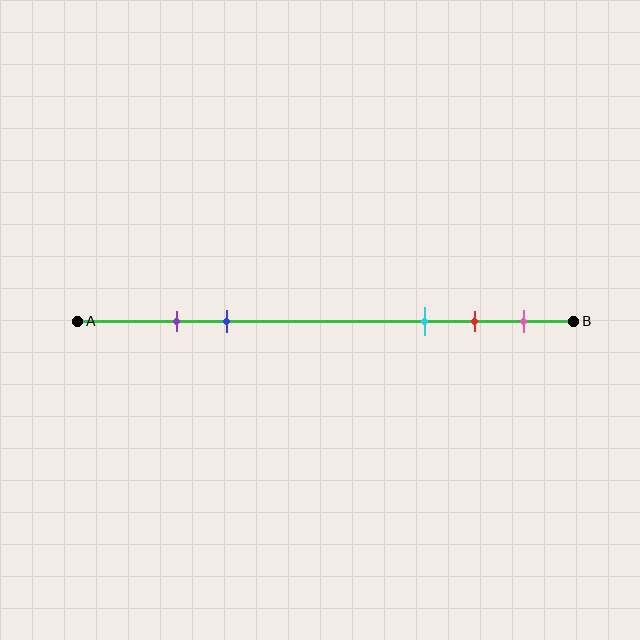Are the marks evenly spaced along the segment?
No, the marks are not evenly spaced.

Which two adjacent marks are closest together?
The purple and blue marks are the closest adjacent pair.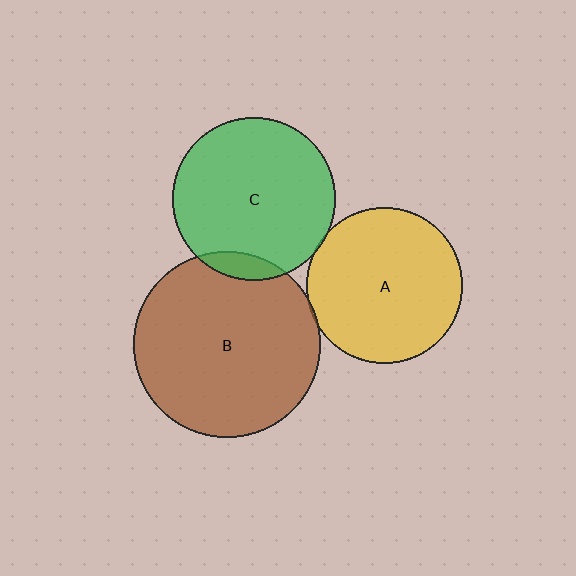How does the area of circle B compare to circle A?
Approximately 1.4 times.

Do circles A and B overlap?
Yes.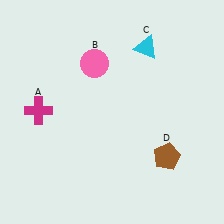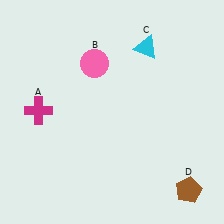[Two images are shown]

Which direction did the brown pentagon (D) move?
The brown pentagon (D) moved down.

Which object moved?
The brown pentagon (D) moved down.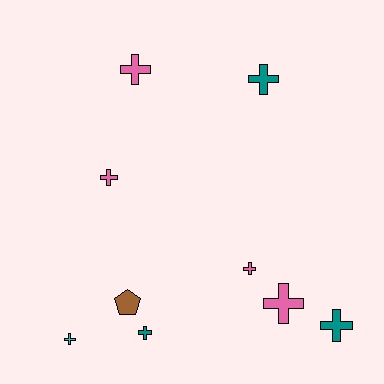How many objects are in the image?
There are 9 objects.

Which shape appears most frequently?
Cross, with 8 objects.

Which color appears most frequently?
Pink, with 4 objects.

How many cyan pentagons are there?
There are no cyan pentagons.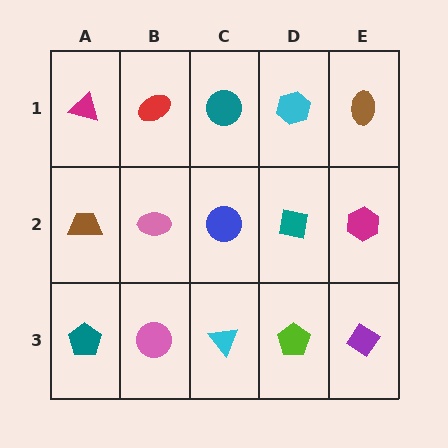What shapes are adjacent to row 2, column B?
A red ellipse (row 1, column B), a pink circle (row 3, column B), a brown trapezoid (row 2, column A), a blue circle (row 2, column C).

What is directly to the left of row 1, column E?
A cyan hexagon.